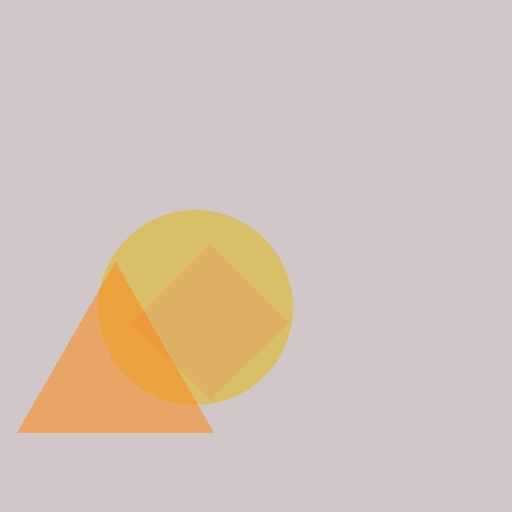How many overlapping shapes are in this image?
There are 3 overlapping shapes in the image.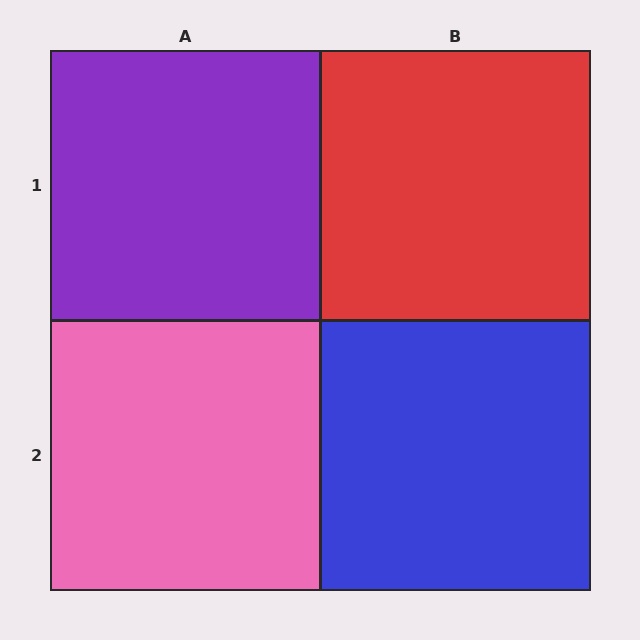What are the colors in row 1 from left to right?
Purple, red.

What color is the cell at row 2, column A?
Pink.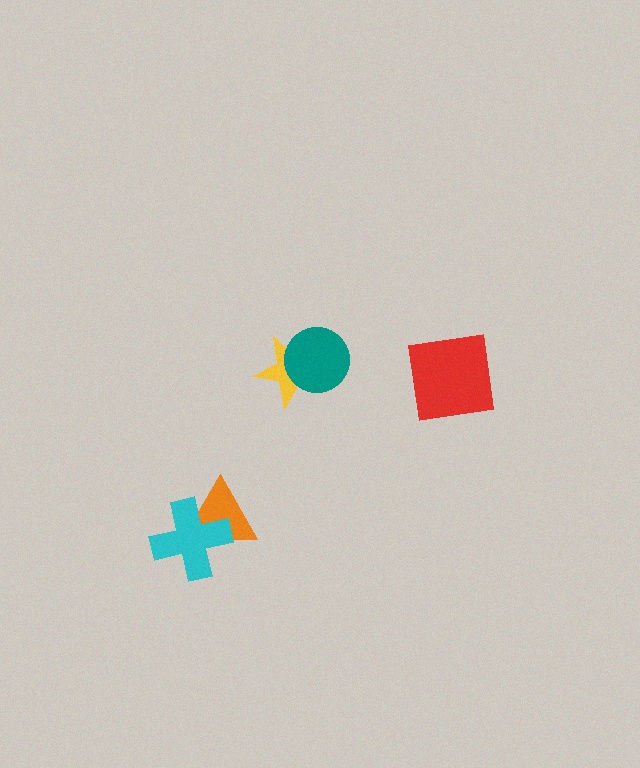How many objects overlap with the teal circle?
1 object overlaps with the teal circle.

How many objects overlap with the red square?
0 objects overlap with the red square.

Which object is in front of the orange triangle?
The cyan cross is in front of the orange triangle.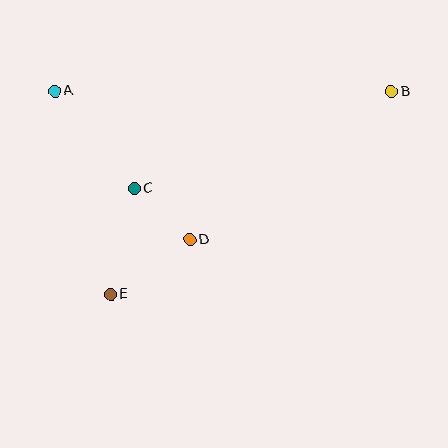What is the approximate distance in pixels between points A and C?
The distance between A and C is approximately 125 pixels.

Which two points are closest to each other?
Points C and D are closest to each other.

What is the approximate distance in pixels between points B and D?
The distance between B and D is approximately 251 pixels.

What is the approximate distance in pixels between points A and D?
The distance between A and D is approximately 201 pixels.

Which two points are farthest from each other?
Points B and E are farthest from each other.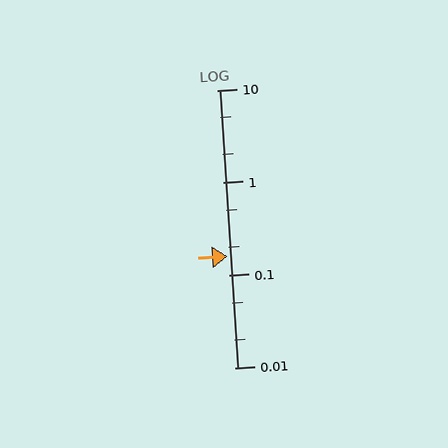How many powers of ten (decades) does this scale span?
The scale spans 3 decades, from 0.01 to 10.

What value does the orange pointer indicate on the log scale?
The pointer indicates approximately 0.16.